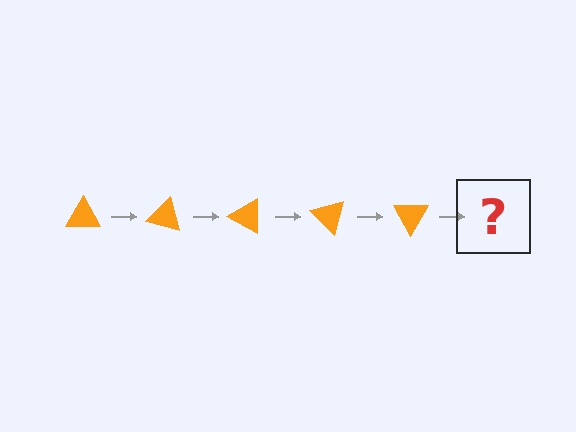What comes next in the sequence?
The next element should be an orange triangle rotated 75 degrees.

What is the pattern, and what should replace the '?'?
The pattern is that the triangle rotates 15 degrees each step. The '?' should be an orange triangle rotated 75 degrees.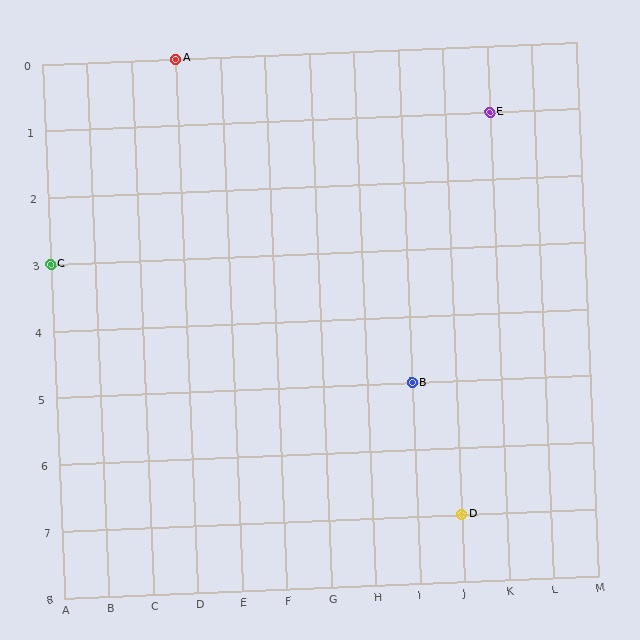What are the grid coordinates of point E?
Point E is at grid coordinates (K, 1).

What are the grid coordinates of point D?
Point D is at grid coordinates (J, 7).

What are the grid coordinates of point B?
Point B is at grid coordinates (I, 5).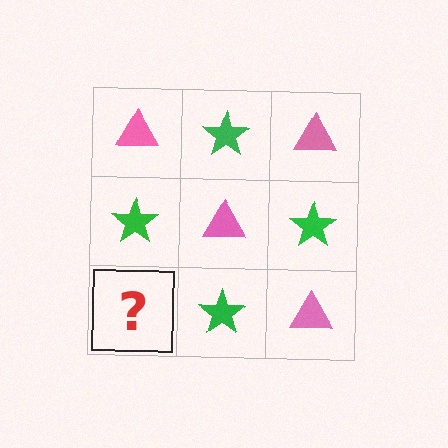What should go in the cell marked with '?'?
The missing cell should contain a pink triangle.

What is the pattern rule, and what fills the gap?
The rule is that it alternates pink triangle and green star in a checkerboard pattern. The gap should be filled with a pink triangle.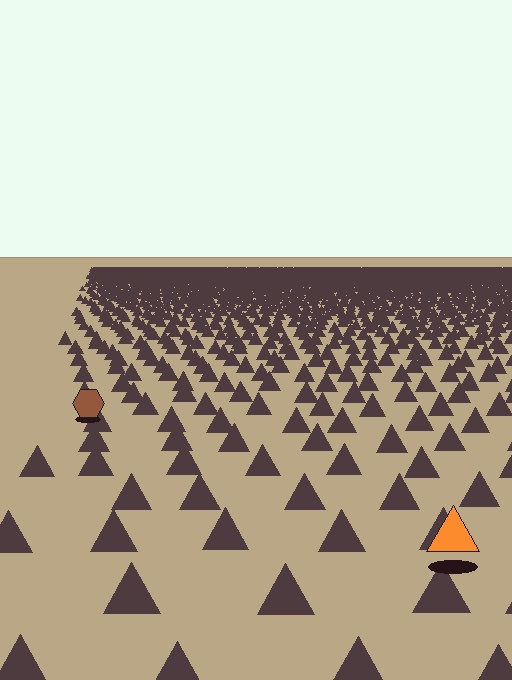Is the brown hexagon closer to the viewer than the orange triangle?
No. The orange triangle is closer — you can tell from the texture gradient: the ground texture is coarser near it.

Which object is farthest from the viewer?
The brown hexagon is farthest from the viewer. It appears smaller and the ground texture around it is denser.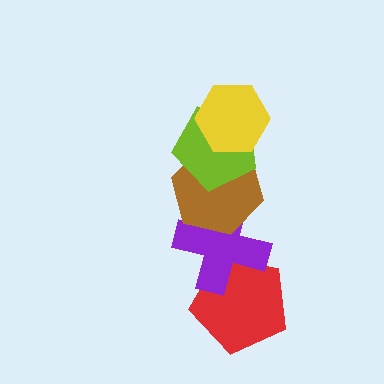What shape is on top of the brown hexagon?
The lime pentagon is on top of the brown hexagon.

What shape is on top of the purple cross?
The brown hexagon is on top of the purple cross.